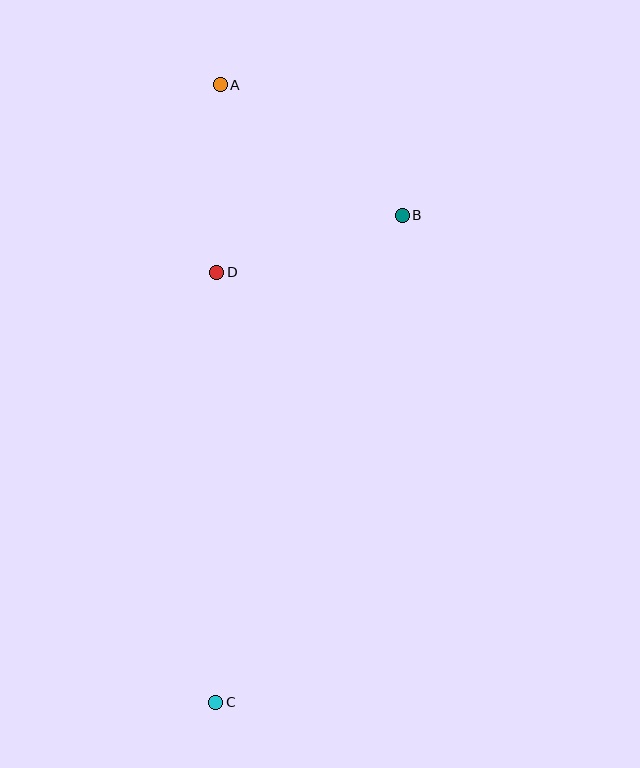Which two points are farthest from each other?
Points A and C are farthest from each other.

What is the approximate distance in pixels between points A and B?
The distance between A and B is approximately 224 pixels.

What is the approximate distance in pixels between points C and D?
The distance between C and D is approximately 430 pixels.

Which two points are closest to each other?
Points A and D are closest to each other.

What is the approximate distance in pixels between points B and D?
The distance between B and D is approximately 194 pixels.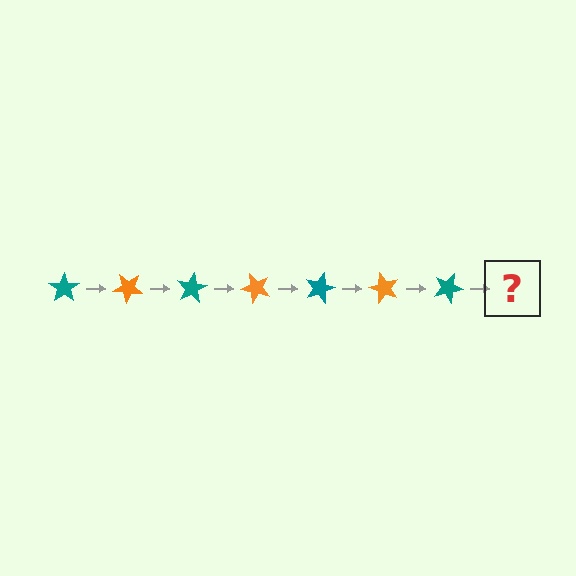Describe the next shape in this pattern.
It should be an orange star, rotated 280 degrees from the start.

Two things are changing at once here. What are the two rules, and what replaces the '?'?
The two rules are that it rotates 40 degrees each step and the color cycles through teal and orange. The '?' should be an orange star, rotated 280 degrees from the start.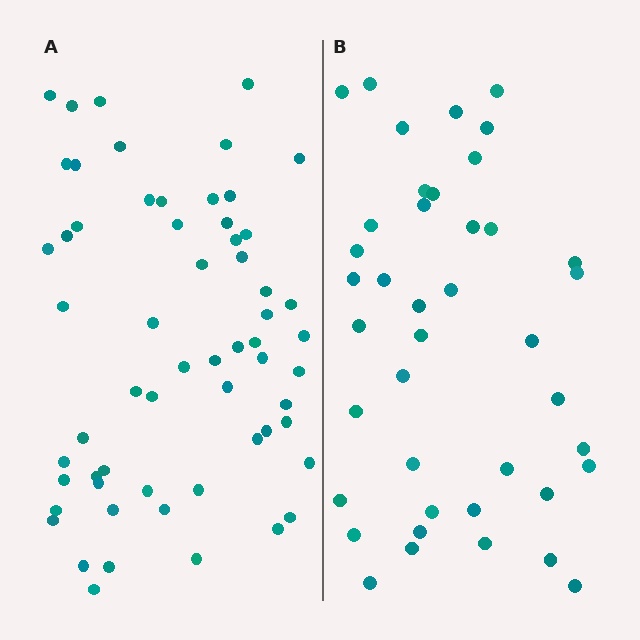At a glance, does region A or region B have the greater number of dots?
Region A (the left region) has more dots.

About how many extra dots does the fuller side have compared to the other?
Region A has approximately 20 more dots than region B.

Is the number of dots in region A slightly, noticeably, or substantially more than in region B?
Region A has substantially more. The ratio is roughly 1.5 to 1.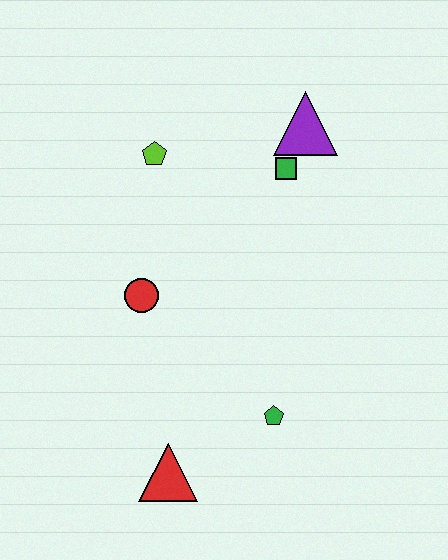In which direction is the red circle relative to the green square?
The red circle is to the left of the green square.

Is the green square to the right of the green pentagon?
Yes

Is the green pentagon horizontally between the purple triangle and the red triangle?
Yes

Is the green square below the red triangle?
No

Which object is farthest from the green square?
The red triangle is farthest from the green square.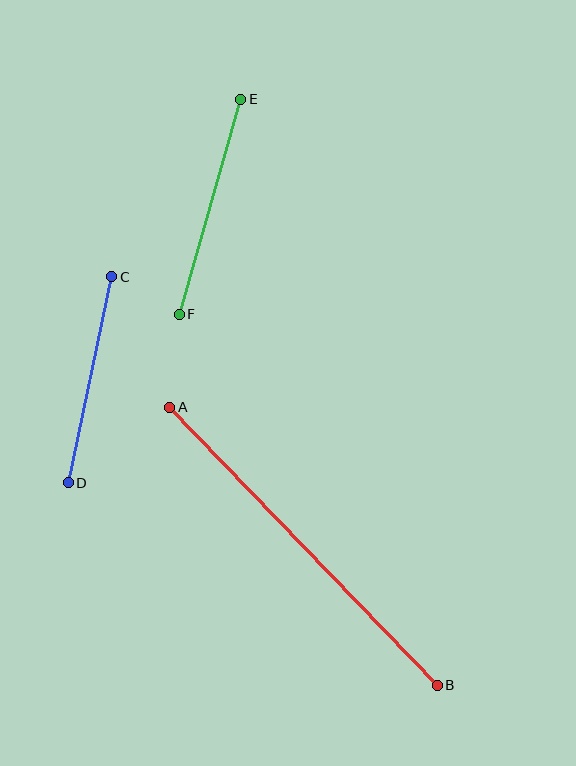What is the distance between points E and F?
The distance is approximately 224 pixels.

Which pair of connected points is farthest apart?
Points A and B are farthest apart.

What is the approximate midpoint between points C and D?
The midpoint is at approximately (90, 380) pixels.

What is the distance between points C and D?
The distance is approximately 210 pixels.